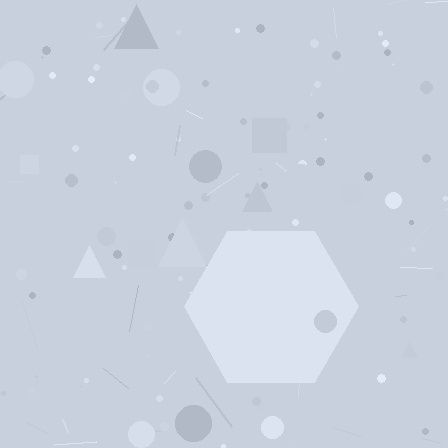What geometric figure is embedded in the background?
A hexagon is embedded in the background.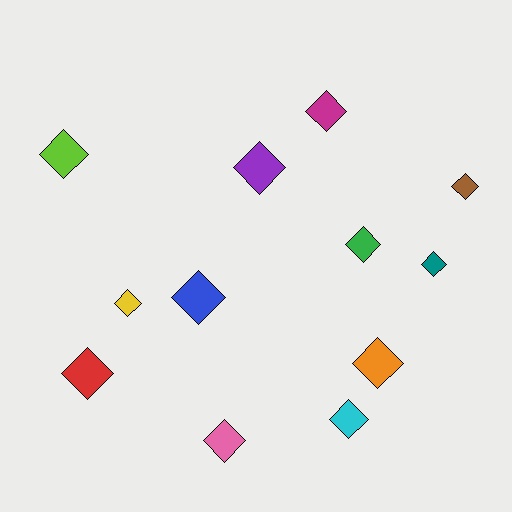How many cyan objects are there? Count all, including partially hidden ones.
There is 1 cyan object.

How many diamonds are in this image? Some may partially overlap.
There are 12 diamonds.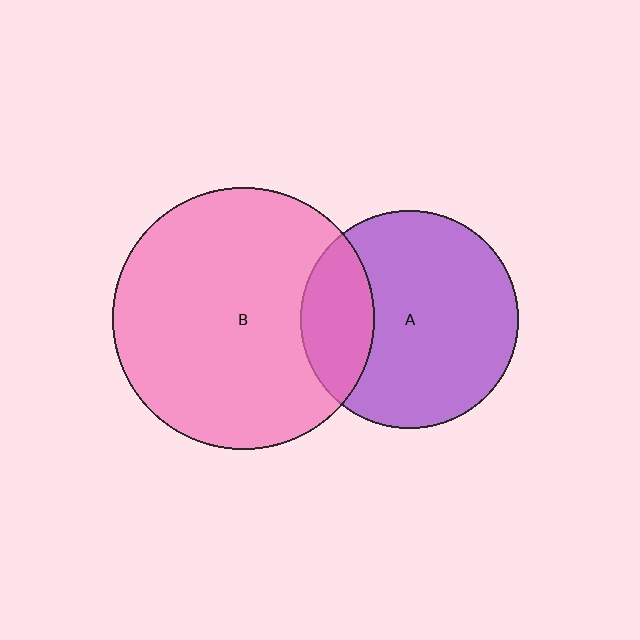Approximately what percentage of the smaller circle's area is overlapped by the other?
Approximately 25%.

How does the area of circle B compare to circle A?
Approximately 1.4 times.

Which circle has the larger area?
Circle B (pink).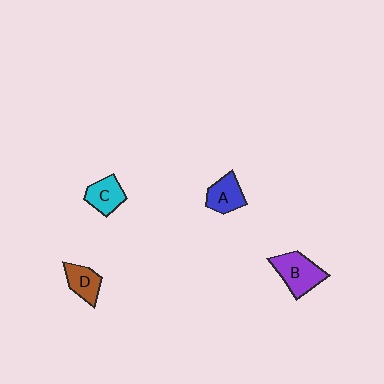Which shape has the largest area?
Shape B (purple).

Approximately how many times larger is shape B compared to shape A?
Approximately 1.4 times.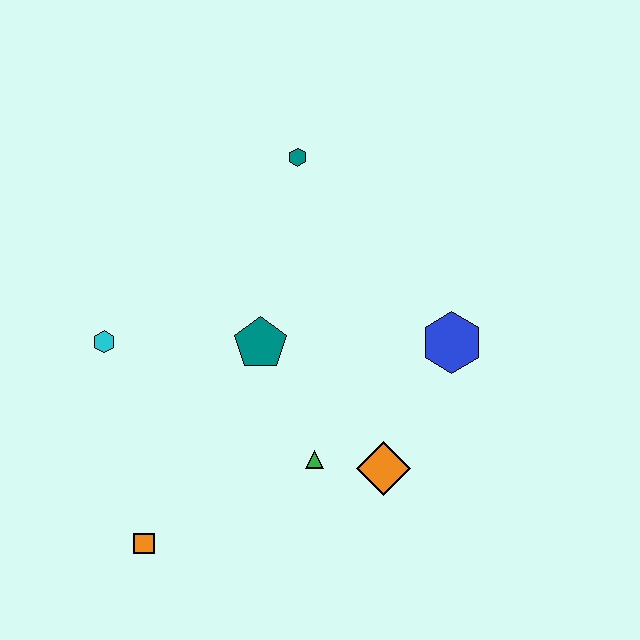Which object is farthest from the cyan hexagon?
The blue hexagon is farthest from the cyan hexagon.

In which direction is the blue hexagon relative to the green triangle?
The blue hexagon is to the right of the green triangle.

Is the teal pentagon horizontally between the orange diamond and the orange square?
Yes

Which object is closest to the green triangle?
The orange diamond is closest to the green triangle.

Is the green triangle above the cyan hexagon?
No